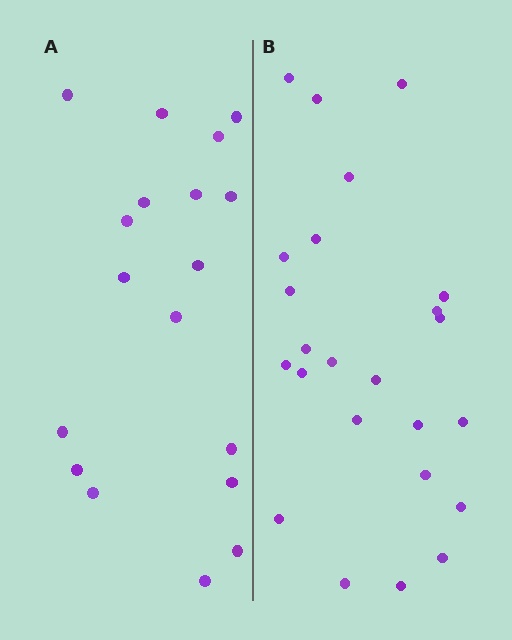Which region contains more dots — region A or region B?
Region B (the right region) has more dots.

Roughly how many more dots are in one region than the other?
Region B has about 6 more dots than region A.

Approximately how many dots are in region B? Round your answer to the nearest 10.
About 20 dots. (The exact count is 24, which rounds to 20.)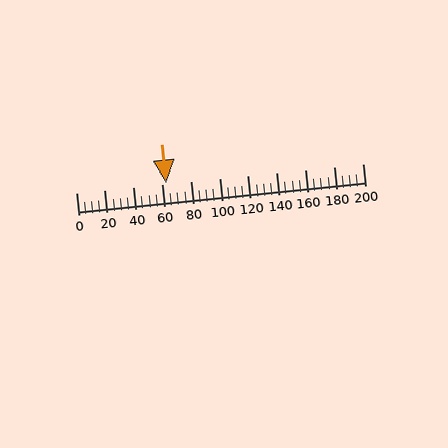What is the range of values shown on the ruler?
The ruler shows values from 0 to 200.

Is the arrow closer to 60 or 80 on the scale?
The arrow is closer to 60.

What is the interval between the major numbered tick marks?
The major tick marks are spaced 20 units apart.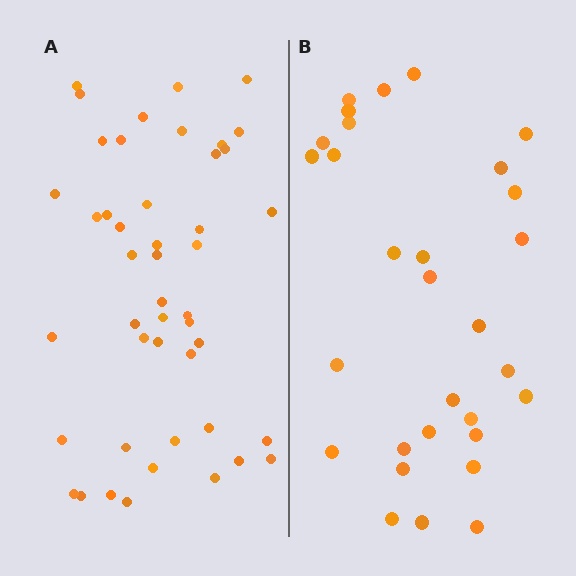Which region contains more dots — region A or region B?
Region A (the left region) has more dots.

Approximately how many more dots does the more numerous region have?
Region A has approximately 15 more dots than region B.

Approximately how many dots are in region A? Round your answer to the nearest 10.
About 50 dots. (The exact count is 46, which rounds to 50.)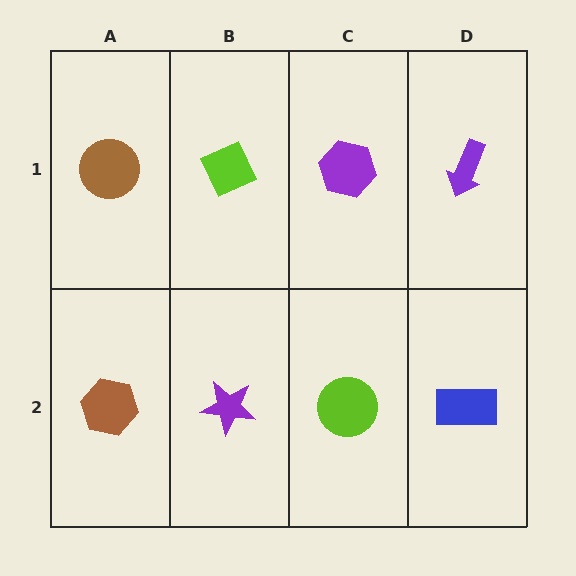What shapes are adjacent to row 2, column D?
A purple arrow (row 1, column D), a lime circle (row 2, column C).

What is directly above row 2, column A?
A brown circle.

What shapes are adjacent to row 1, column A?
A brown hexagon (row 2, column A), a lime diamond (row 1, column B).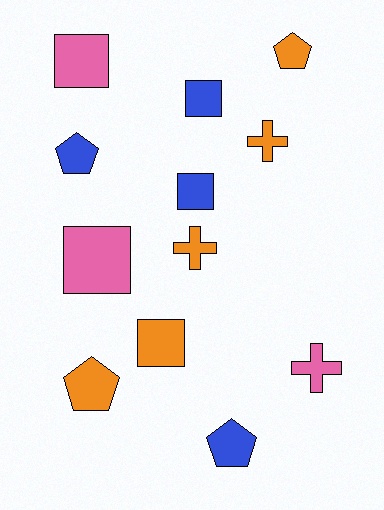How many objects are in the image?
There are 12 objects.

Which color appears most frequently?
Orange, with 5 objects.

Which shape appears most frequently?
Square, with 5 objects.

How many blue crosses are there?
There are no blue crosses.